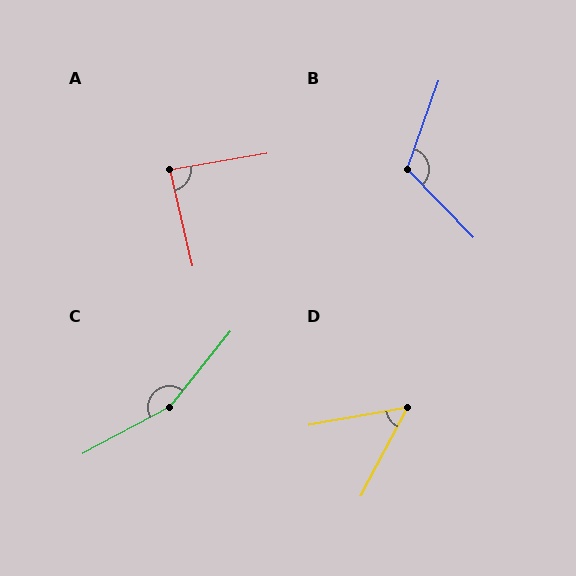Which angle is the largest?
C, at approximately 157 degrees.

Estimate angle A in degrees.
Approximately 87 degrees.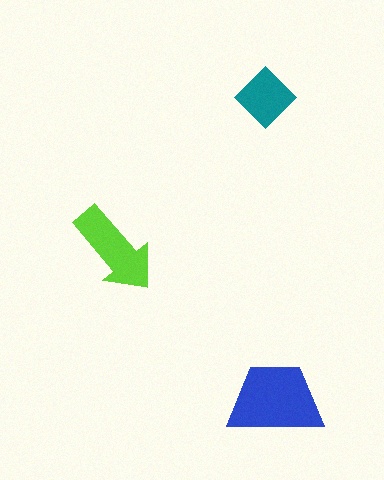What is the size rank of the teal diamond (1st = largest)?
3rd.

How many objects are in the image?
There are 3 objects in the image.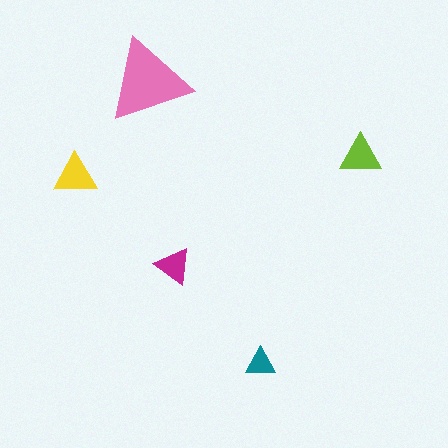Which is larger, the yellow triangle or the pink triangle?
The pink one.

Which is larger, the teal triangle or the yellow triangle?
The yellow one.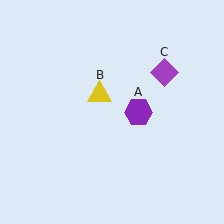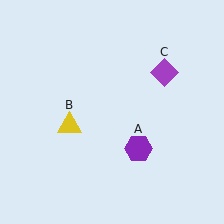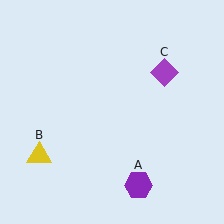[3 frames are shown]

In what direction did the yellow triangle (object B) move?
The yellow triangle (object B) moved down and to the left.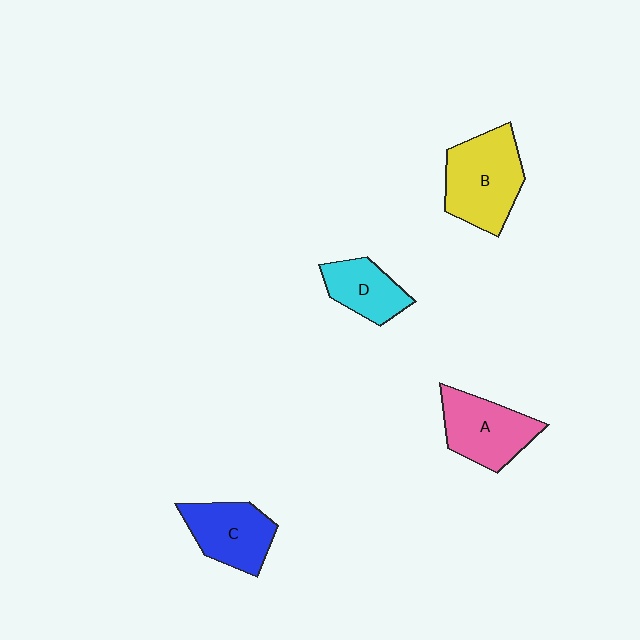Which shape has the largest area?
Shape B (yellow).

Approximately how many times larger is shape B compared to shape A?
Approximately 1.2 times.